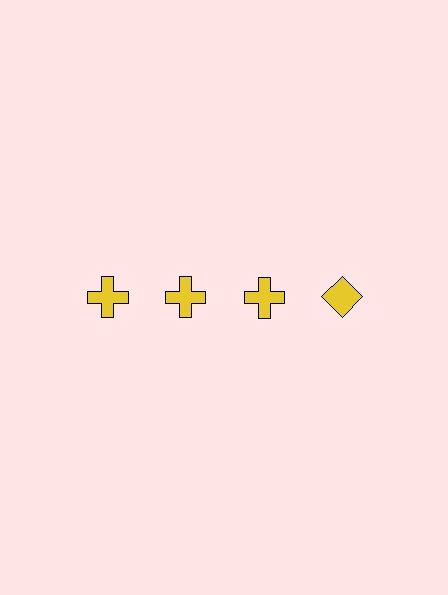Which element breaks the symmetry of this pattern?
The yellow diamond in the top row, second from right column breaks the symmetry. All other shapes are yellow crosses.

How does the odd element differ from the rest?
It has a different shape: diamond instead of cross.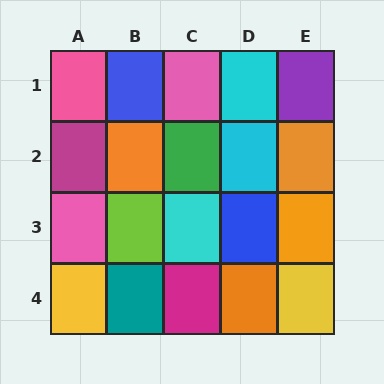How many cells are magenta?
2 cells are magenta.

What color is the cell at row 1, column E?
Purple.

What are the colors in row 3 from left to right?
Pink, lime, cyan, blue, orange.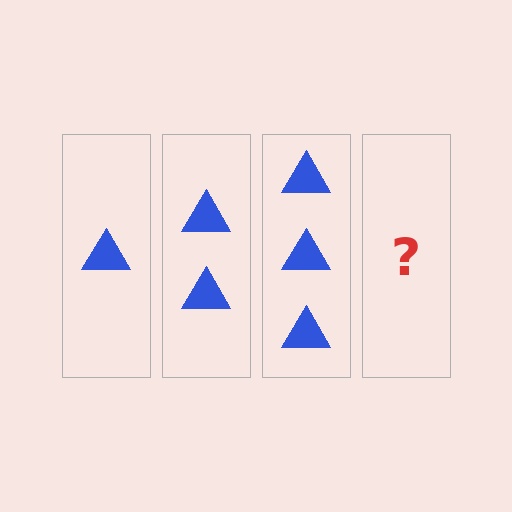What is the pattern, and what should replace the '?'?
The pattern is that each step adds one more triangle. The '?' should be 4 triangles.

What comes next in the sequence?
The next element should be 4 triangles.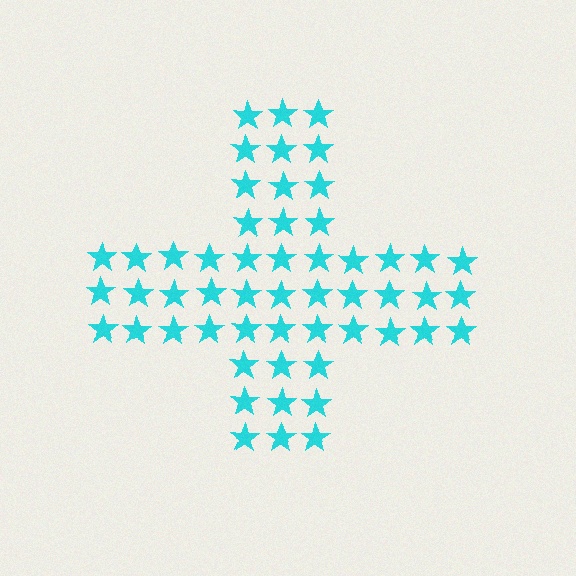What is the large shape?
The large shape is a cross.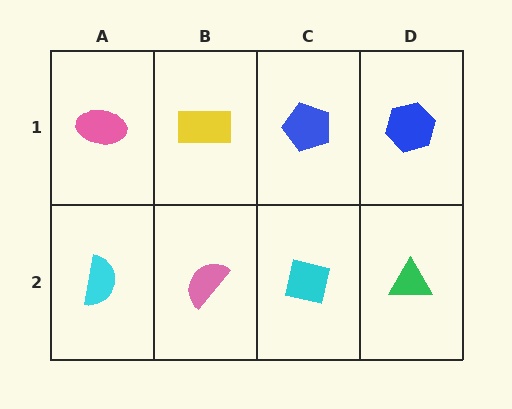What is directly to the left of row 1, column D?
A blue pentagon.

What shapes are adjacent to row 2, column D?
A blue hexagon (row 1, column D), a cyan square (row 2, column C).